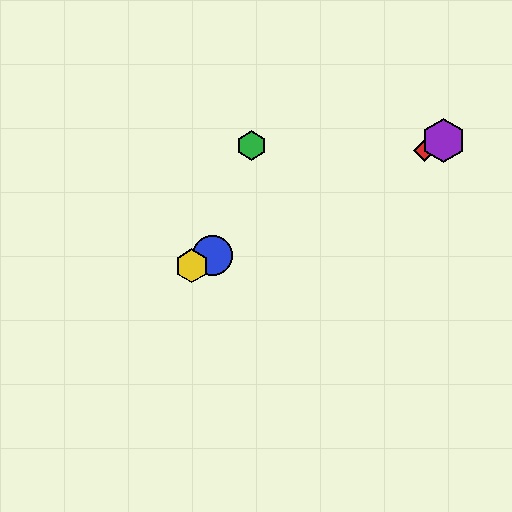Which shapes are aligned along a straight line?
The red diamond, the blue circle, the yellow hexagon, the purple hexagon are aligned along a straight line.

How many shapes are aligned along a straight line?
4 shapes (the red diamond, the blue circle, the yellow hexagon, the purple hexagon) are aligned along a straight line.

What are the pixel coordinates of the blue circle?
The blue circle is at (212, 255).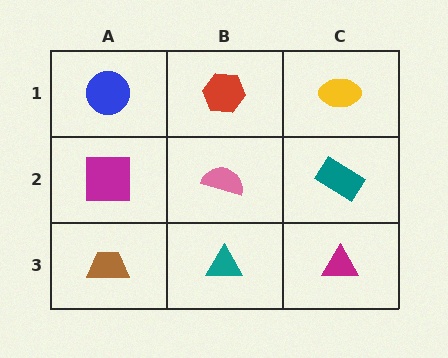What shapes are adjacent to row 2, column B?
A red hexagon (row 1, column B), a teal triangle (row 3, column B), a magenta square (row 2, column A), a teal rectangle (row 2, column C).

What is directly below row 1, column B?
A pink semicircle.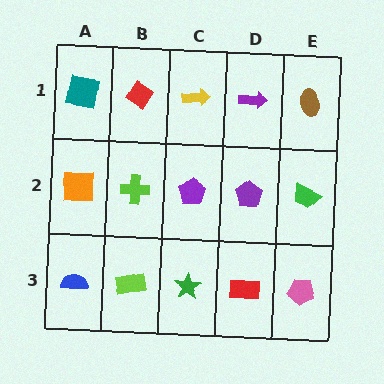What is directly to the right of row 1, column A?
A red diamond.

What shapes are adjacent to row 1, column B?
A lime cross (row 2, column B), a teal square (row 1, column A), a yellow arrow (row 1, column C).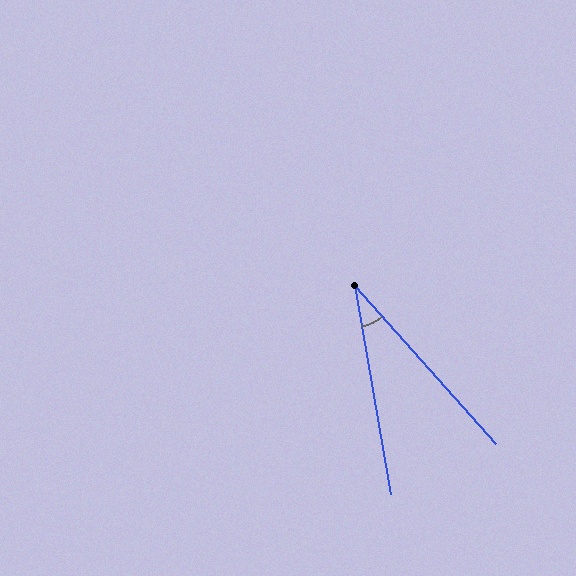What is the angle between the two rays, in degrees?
Approximately 32 degrees.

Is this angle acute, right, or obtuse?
It is acute.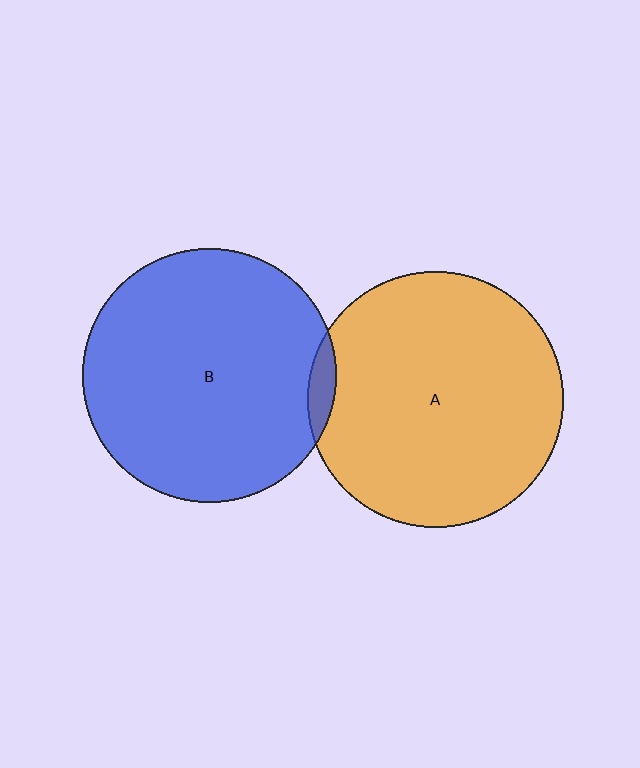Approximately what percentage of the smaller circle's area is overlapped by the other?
Approximately 5%.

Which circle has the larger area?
Circle A (orange).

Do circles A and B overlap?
Yes.